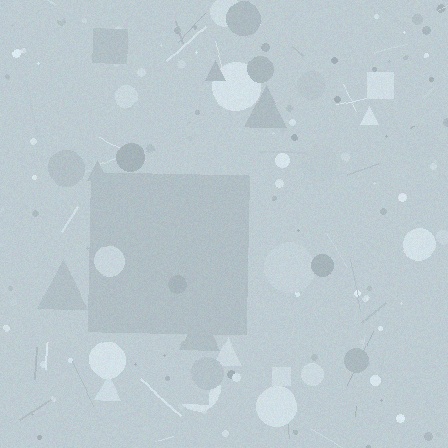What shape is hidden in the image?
A square is hidden in the image.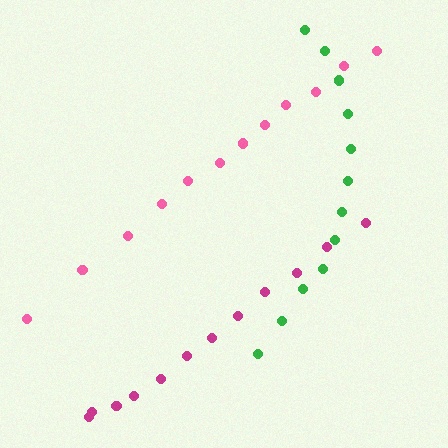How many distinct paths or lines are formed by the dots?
There are 3 distinct paths.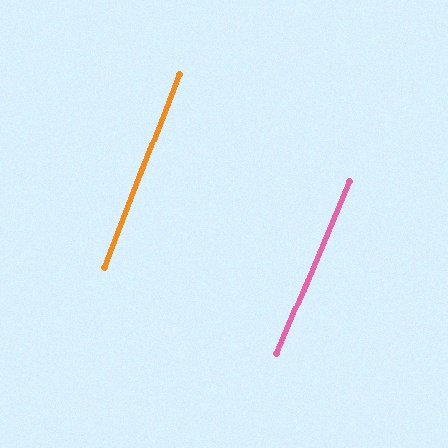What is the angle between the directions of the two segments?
Approximately 2 degrees.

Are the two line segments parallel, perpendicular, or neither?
Parallel — their directions differ by only 1.8°.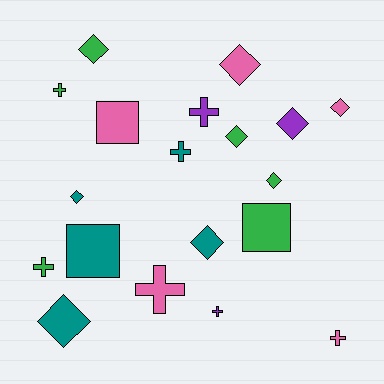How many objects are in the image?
There are 19 objects.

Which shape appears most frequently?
Diamond, with 9 objects.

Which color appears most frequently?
Green, with 6 objects.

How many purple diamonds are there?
There is 1 purple diamond.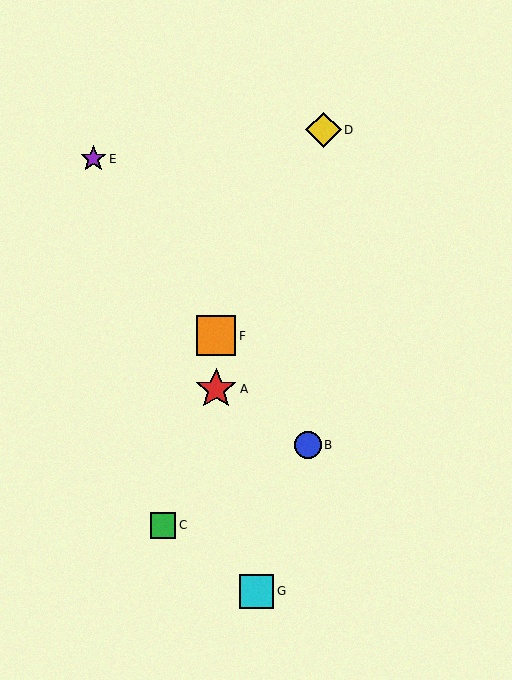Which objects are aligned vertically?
Objects A, F are aligned vertically.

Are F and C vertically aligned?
No, F is at x≈216 and C is at x≈163.